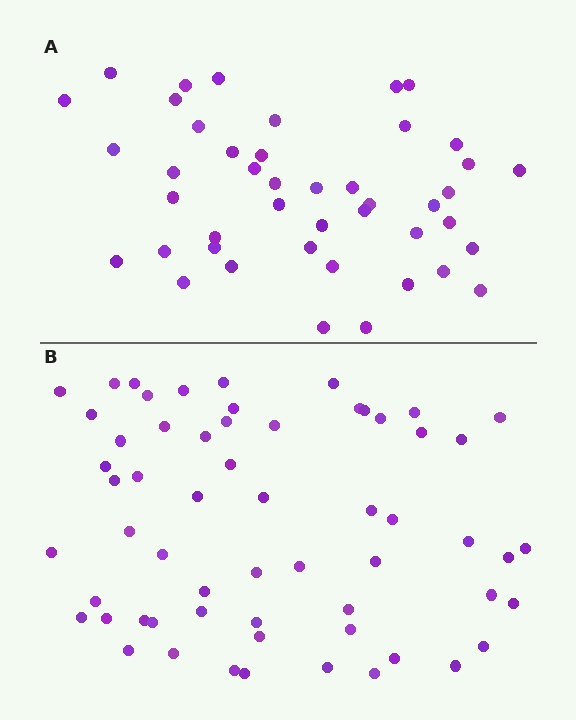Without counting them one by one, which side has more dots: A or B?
Region B (the bottom region) has more dots.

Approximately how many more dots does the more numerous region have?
Region B has approximately 15 more dots than region A.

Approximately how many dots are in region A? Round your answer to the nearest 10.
About 40 dots. (The exact count is 44, which rounds to 40.)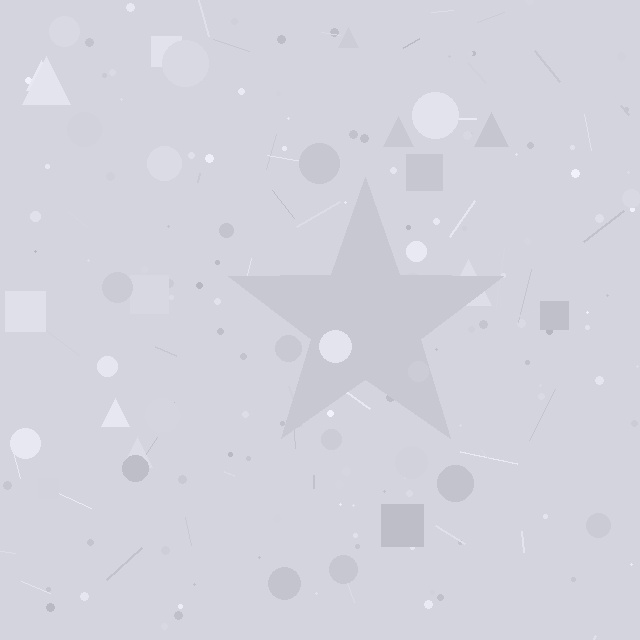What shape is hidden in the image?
A star is hidden in the image.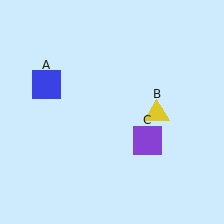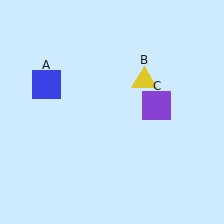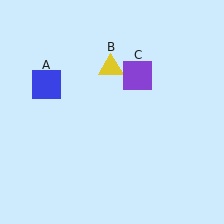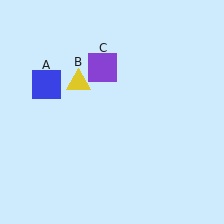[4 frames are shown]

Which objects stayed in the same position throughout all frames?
Blue square (object A) remained stationary.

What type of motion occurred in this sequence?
The yellow triangle (object B), purple square (object C) rotated counterclockwise around the center of the scene.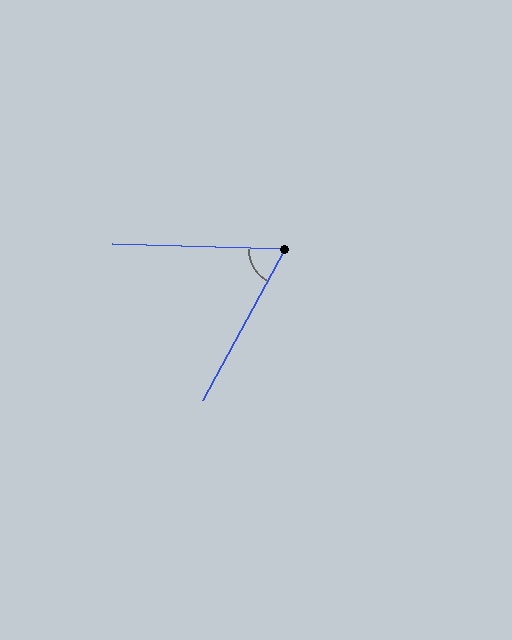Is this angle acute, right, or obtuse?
It is acute.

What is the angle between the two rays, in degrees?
Approximately 63 degrees.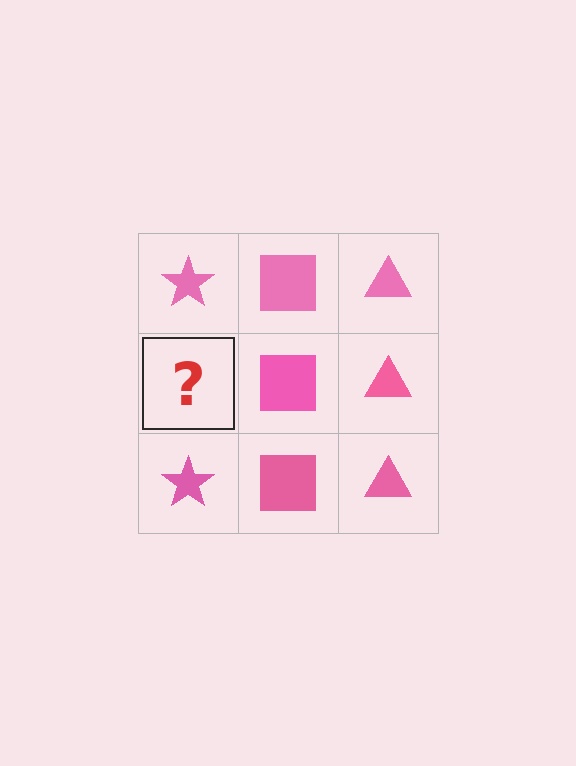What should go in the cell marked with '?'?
The missing cell should contain a pink star.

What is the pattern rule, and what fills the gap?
The rule is that each column has a consistent shape. The gap should be filled with a pink star.